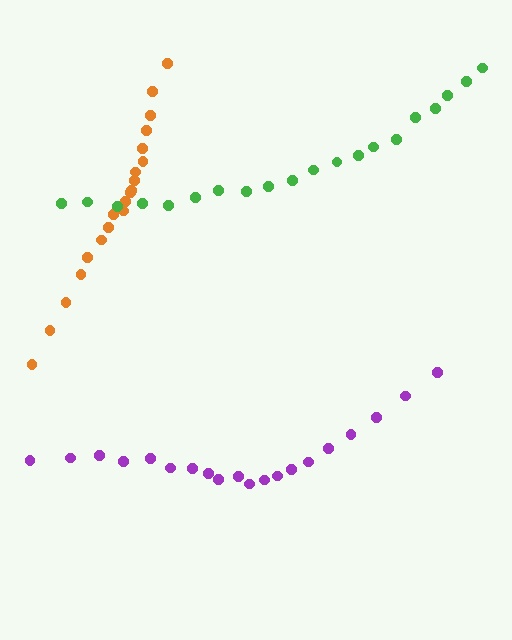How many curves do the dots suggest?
There are 3 distinct paths.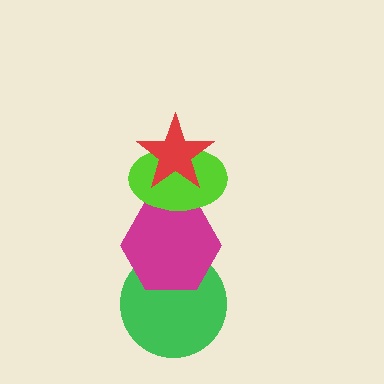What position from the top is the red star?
The red star is 1st from the top.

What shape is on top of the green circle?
The magenta hexagon is on top of the green circle.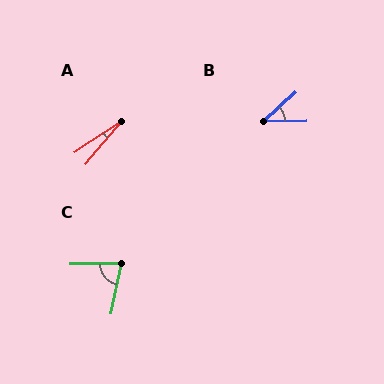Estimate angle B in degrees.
Approximately 41 degrees.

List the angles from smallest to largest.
A (16°), B (41°), C (78°).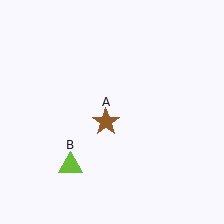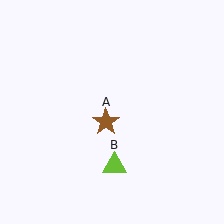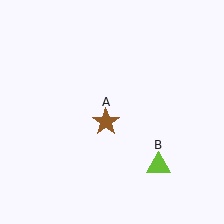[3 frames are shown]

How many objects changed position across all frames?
1 object changed position: lime triangle (object B).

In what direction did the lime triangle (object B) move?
The lime triangle (object B) moved right.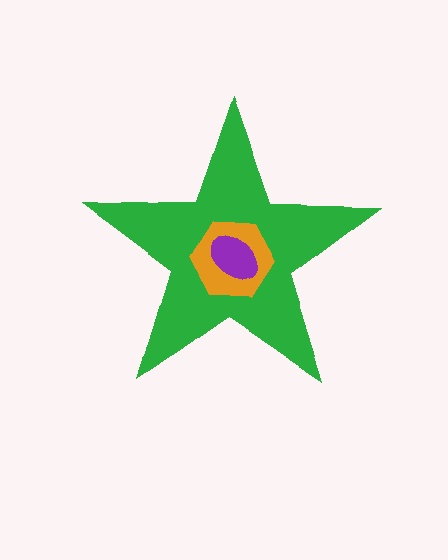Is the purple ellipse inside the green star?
Yes.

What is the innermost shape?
The purple ellipse.